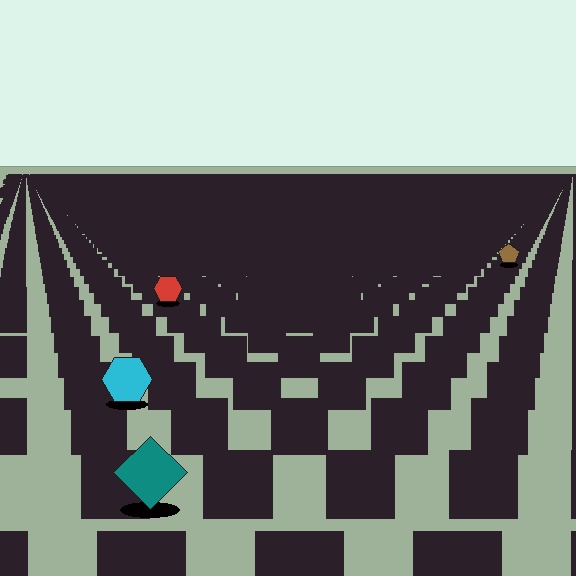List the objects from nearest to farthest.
From nearest to farthest: the teal diamond, the cyan hexagon, the red hexagon, the brown pentagon.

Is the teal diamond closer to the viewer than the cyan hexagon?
Yes. The teal diamond is closer — you can tell from the texture gradient: the ground texture is coarser near it.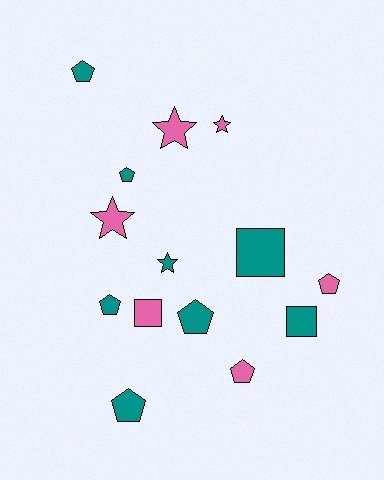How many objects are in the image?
There are 14 objects.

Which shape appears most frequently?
Pentagon, with 7 objects.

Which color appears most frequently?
Teal, with 8 objects.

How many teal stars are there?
There is 1 teal star.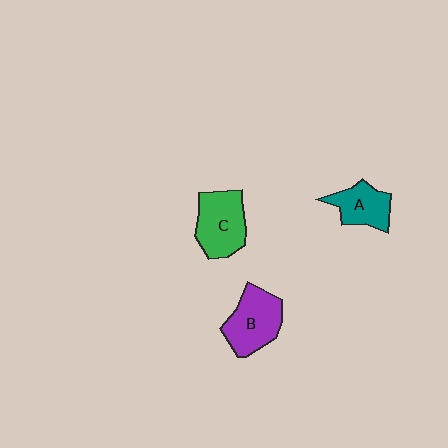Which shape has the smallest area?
Shape A (teal).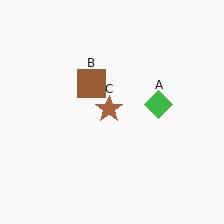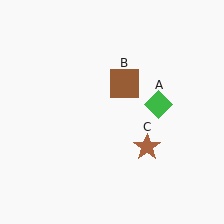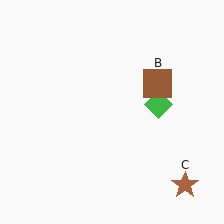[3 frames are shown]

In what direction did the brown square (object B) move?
The brown square (object B) moved right.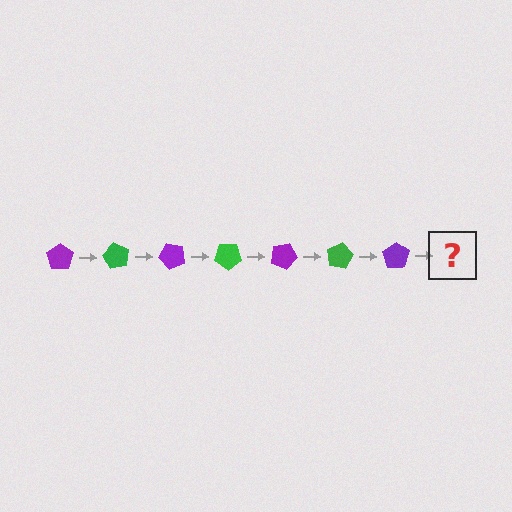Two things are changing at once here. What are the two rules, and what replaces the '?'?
The two rules are that it rotates 60 degrees each step and the color cycles through purple and green. The '?' should be a green pentagon, rotated 420 degrees from the start.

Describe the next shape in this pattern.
It should be a green pentagon, rotated 420 degrees from the start.